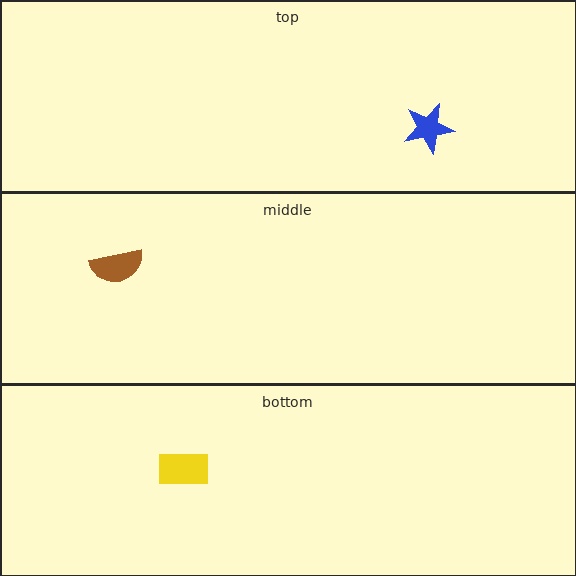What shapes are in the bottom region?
The yellow rectangle.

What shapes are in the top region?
The blue star.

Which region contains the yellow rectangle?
The bottom region.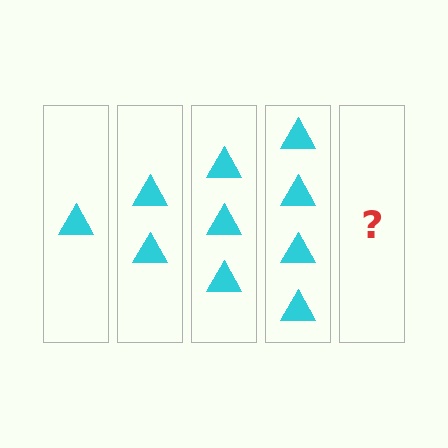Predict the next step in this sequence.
The next step is 5 triangles.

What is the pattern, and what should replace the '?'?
The pattern is that each step adds one more triangle. The '?' should be 5 triangles.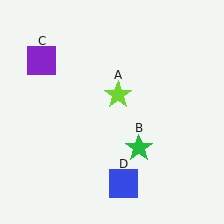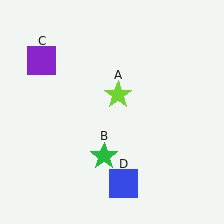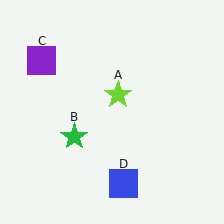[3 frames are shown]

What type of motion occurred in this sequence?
The green star (object B) rotated clockwise around the center of the scene.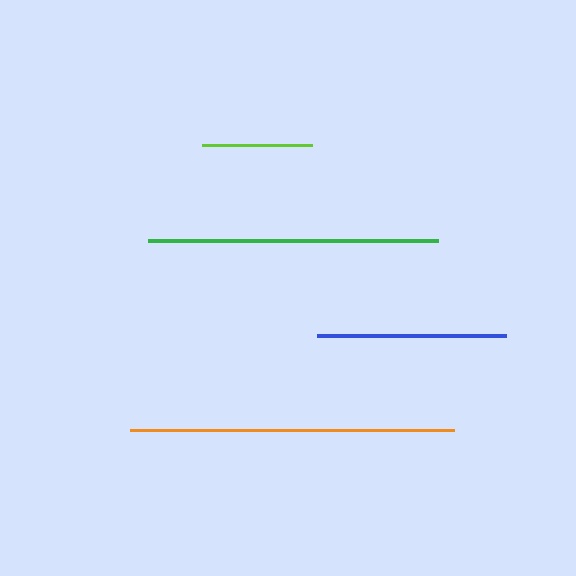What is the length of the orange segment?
The orange segment is approximately 324 pixels long.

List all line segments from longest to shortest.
From longest to shortest: orange, green, blue, lime.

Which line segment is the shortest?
The lime line is the shortest at approximately 110 pixels.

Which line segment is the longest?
The orange line is the longest at approximately 324 pixels.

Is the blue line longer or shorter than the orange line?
The orange line is longer than the blue line.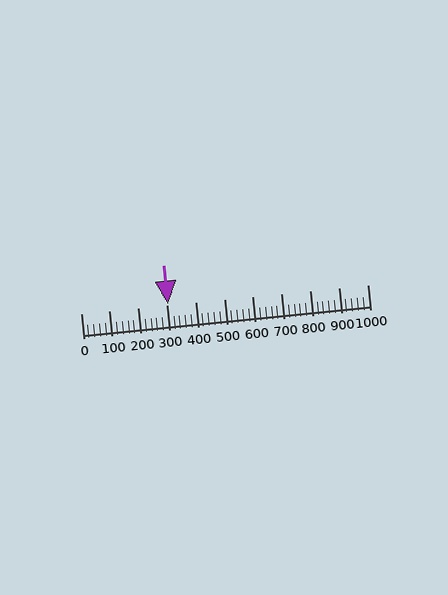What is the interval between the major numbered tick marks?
The major tick marks are spaced 100 units apart.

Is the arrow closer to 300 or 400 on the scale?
The arrow is closer to 300.